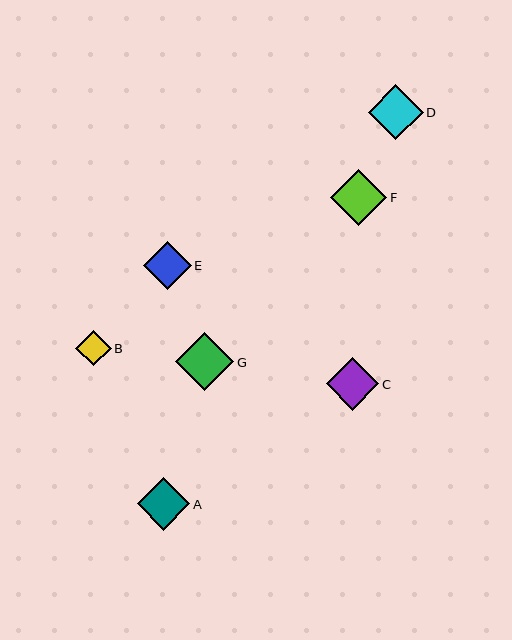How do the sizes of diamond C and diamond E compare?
Diamond C and diamond E are approximately the same size.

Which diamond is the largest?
Diamond G is the largest with a size of approximately 58 pixels.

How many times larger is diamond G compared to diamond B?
Diamond G is approximately 1.6 times the size of diamond B.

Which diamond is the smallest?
Diamond B is the smallest with a size of approximately 35 pixels.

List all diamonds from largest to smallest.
From largest to smallest: G, F, D, A, C, E, B.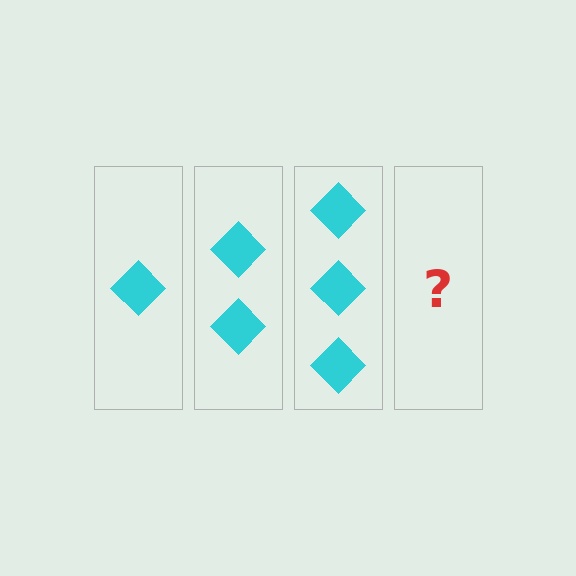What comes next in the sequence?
The next element should be 4 diamonds.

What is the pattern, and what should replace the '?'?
The pattern is that each step adds one more diamond. The '?' should be 4 diamonds.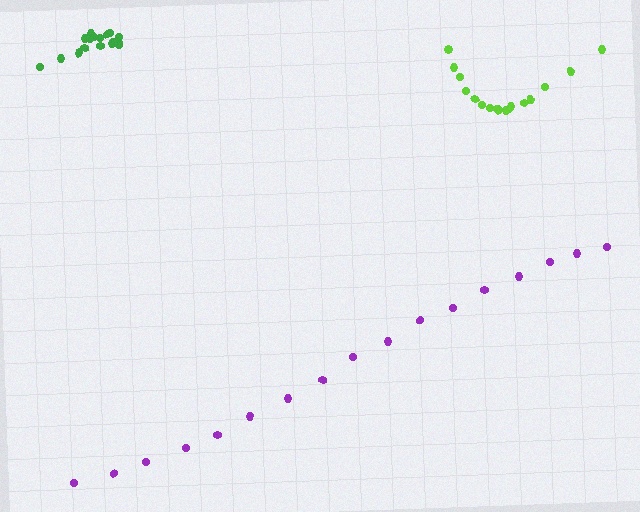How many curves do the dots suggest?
There are 3 distinct paths.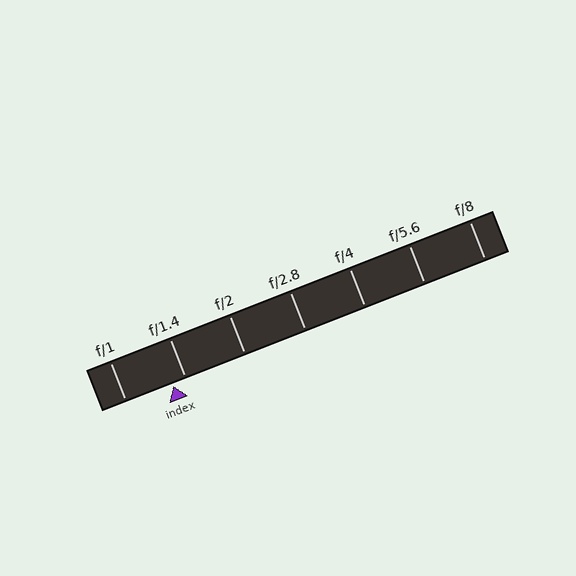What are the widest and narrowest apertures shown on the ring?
The widest aperture shown is f/1 and the narrowest is f/8.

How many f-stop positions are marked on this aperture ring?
There are 7 f-stop positions marked.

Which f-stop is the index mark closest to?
The index mark is closest to f/1.4.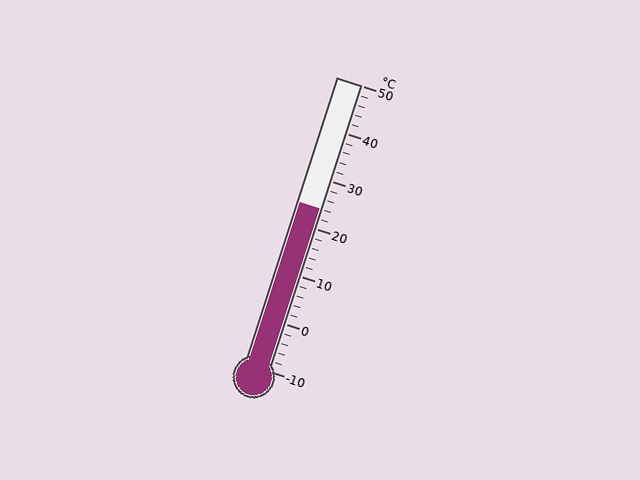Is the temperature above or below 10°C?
The temperature is above 10°C.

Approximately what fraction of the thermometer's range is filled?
The thermometer is filled to approximately 55% of its range.